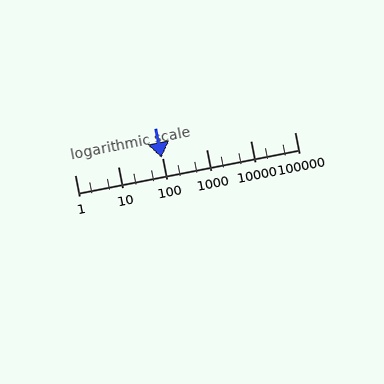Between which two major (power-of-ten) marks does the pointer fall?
The pointer is between 10 and 100.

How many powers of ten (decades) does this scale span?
The scale spans 5 decades, from 1 to 100000.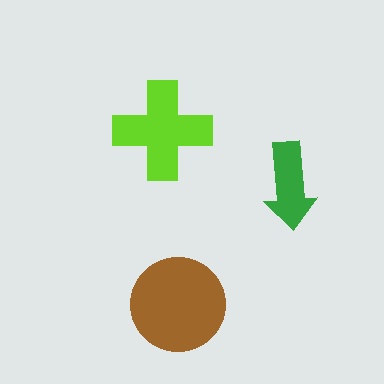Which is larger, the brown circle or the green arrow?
The brown circle.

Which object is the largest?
The brown circle.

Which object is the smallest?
The green arrow.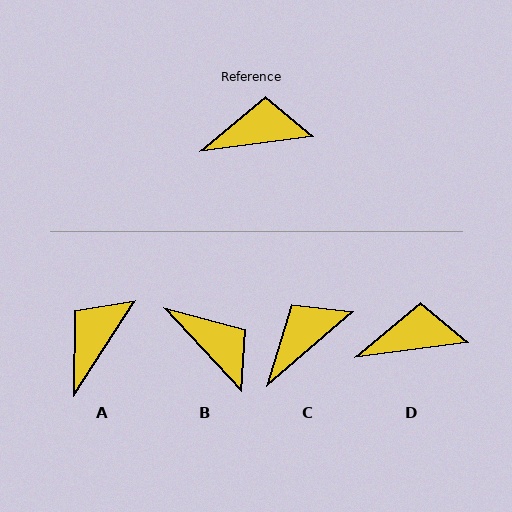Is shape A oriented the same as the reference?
No, it is off by about 49 degrees.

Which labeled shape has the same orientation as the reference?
D.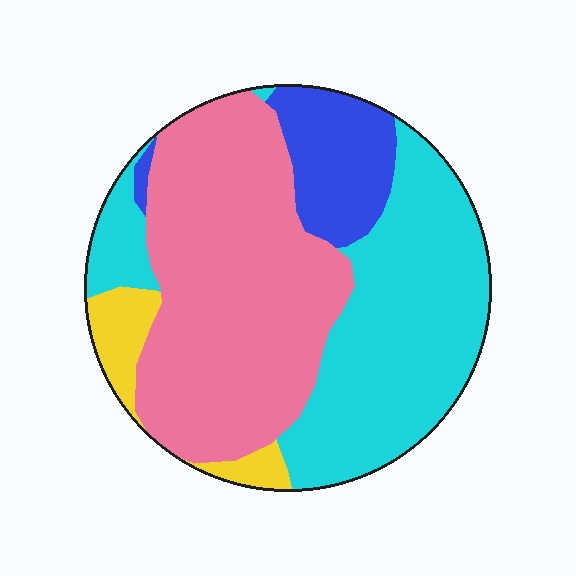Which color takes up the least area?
Yellow, at roughly 5%.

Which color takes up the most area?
Pink, at roughly 45%.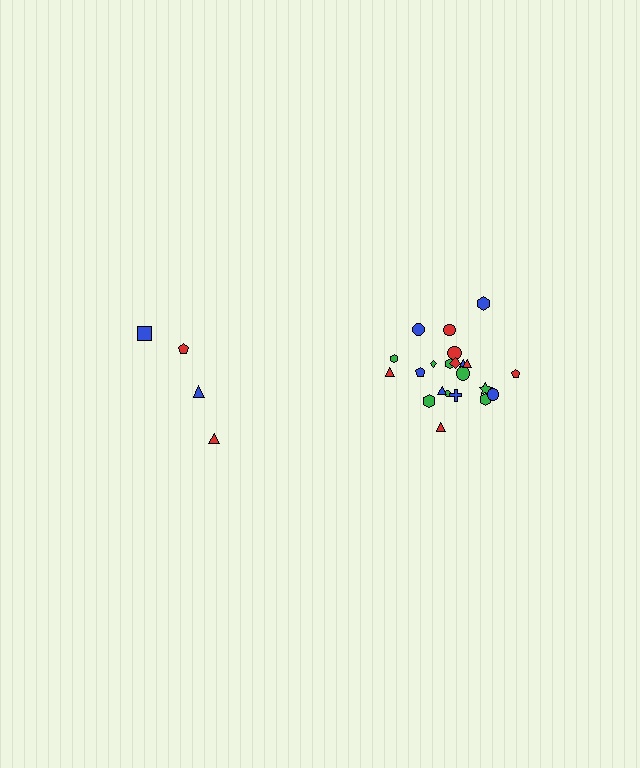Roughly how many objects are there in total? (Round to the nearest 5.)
Roughly 25 objects in total.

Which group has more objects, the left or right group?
The right group.